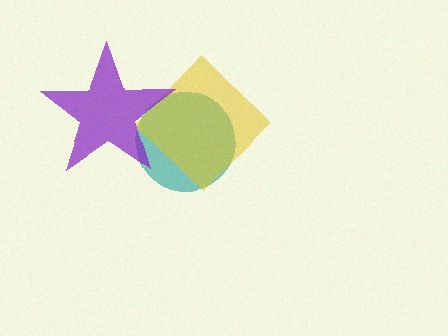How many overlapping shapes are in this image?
There are 3 overlapping shapes in the image.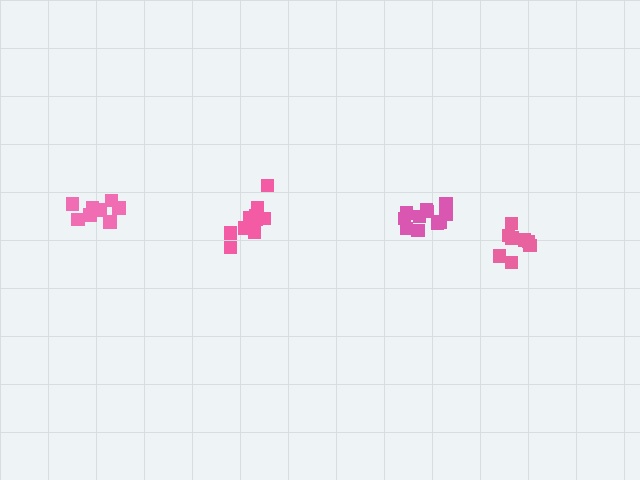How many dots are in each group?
Group 1: 12 dots, Group 2: 10 dots, Group 3: 8 dots, Group 4: 8 dots (38 total).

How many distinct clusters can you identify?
There are 4 distinct clusters.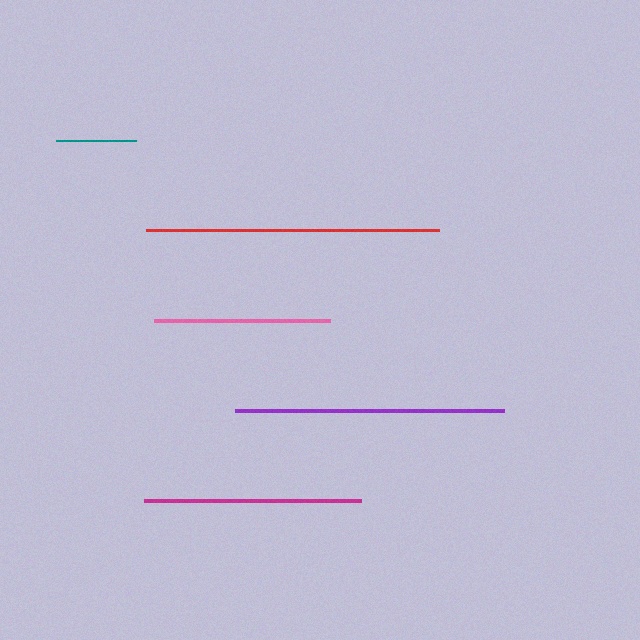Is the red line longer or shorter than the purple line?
The red line is longer than the purple line.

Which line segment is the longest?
The red line is the longest at approximately 293 pixels.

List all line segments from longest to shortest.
From longest to shortest: red, purple, magenta, pink, teal.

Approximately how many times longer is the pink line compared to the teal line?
The pink line is approximately 2.2 times the length of the teal line.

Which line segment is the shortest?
The teal line is the shortest at approximately 81 pixels.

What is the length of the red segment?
The red segment is approximately 293 pixels long.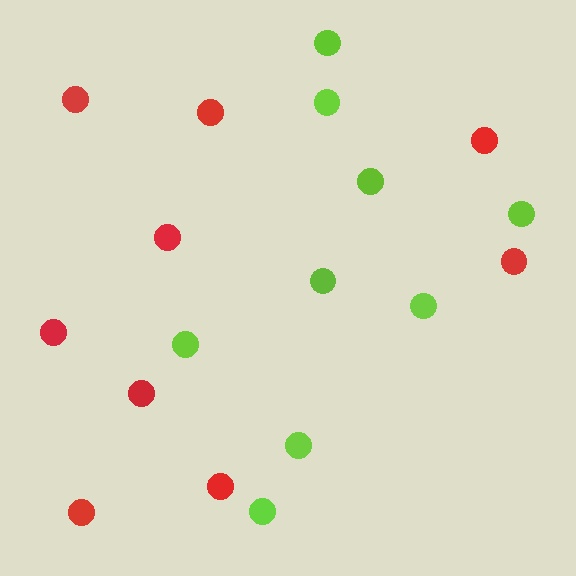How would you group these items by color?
There are 2 groups: one group of lime circles (9) and one group of red circles (9).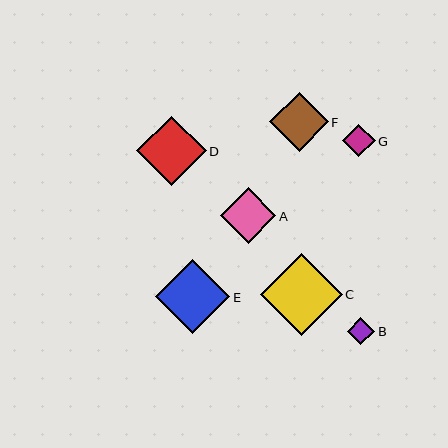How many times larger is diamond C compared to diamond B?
Diamond C is approximately 3.0 times the size of diamond B.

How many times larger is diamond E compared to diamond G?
Diamond E is approximately 2.3 times the size of diamond G.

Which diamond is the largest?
Diamond C is the largest with a size of approximately 82 pixels.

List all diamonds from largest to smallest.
From largest to smallest: C, E, D, F, A, G, B.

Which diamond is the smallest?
Diamond B is the smallest with a size of approximately 27 pixels.